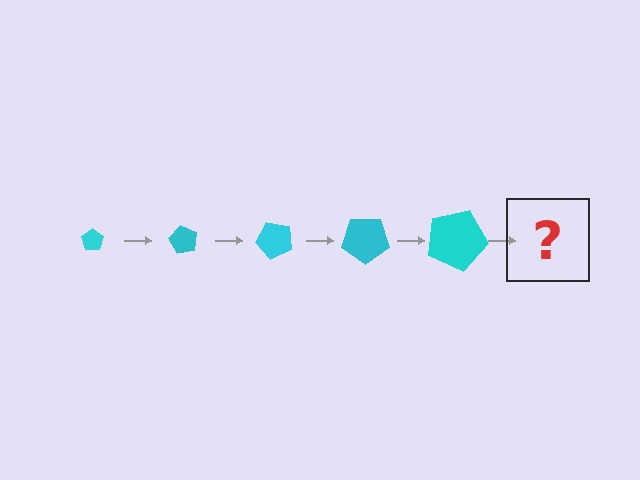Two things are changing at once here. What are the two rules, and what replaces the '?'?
The two rules are that the pentagon grows larger each step and it rotates 60 degrees each step. The '?' should be a pentagon, larger than the previous one and rotated 300 degrees from the start.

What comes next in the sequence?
The next element should be a pentagon, larger than the previous one and rotated 300 degrees from the start.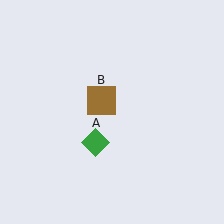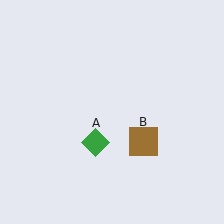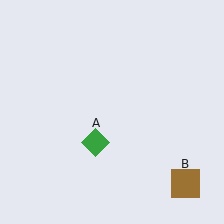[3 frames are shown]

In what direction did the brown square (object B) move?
The brown square (object B) moved down and to the right.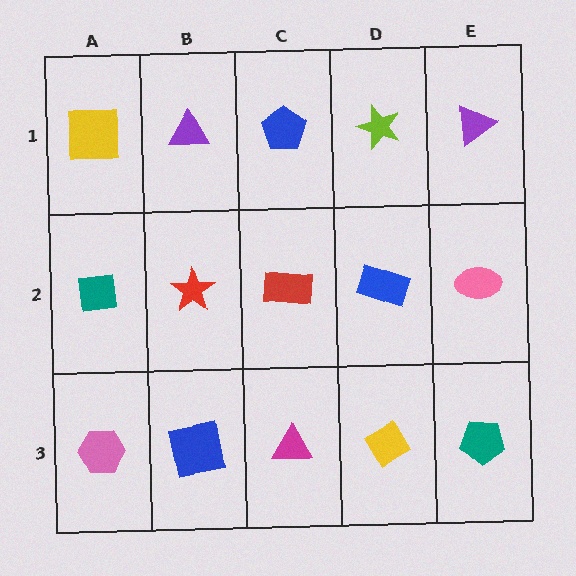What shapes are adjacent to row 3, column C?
A red rectangle (row 2, column C), a blue square (row 3, column B), a yellow diamond (row 3, column D).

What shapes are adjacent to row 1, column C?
A red rectangle (row 2, column C), a purple triangle (row 1, column B), a lime star (row 1, column D).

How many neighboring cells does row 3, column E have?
2.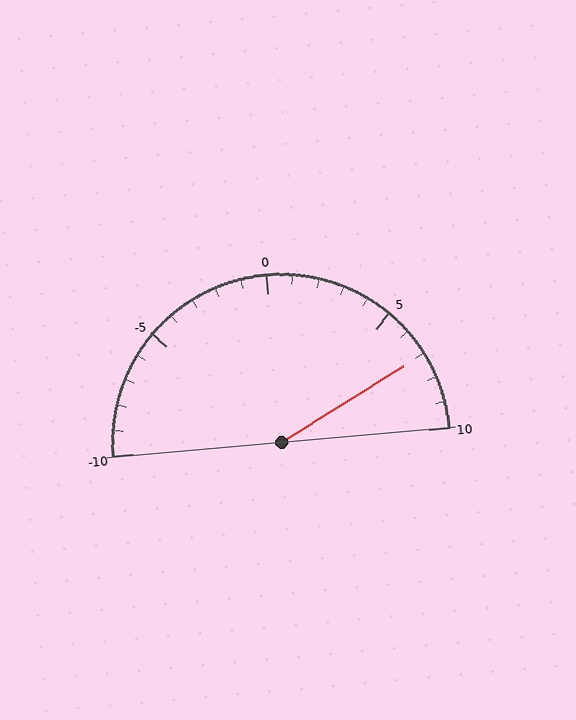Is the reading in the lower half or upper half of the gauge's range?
The reading is in the upper half of the range (-10 to 10).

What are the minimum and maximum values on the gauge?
The gauge ranges from -10 to 10.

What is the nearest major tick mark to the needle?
The nearest major tick mark is 5.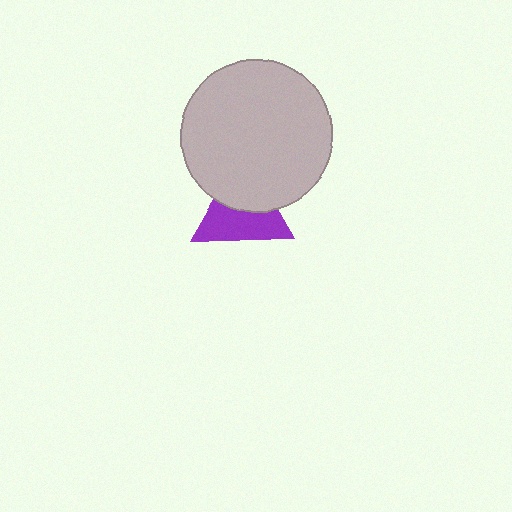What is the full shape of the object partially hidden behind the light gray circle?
The partially hidden object is a purple triangle.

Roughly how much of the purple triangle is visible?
About half of it is visible (roughly 56%).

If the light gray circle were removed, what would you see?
You would see the complete purple triangle.